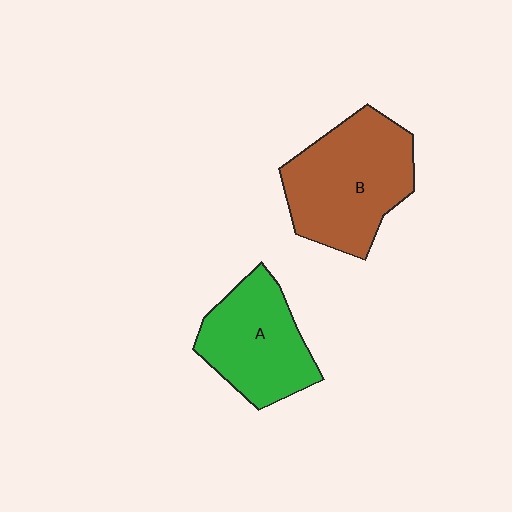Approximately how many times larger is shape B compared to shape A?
Approximately 1.3 times.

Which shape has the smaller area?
Shape A (green).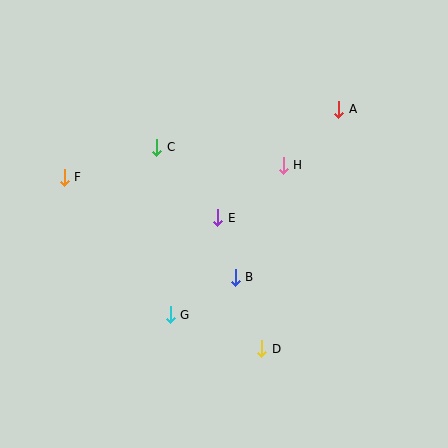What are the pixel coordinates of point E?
Point E is at (218, 218).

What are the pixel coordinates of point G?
Point G is at (170, 315).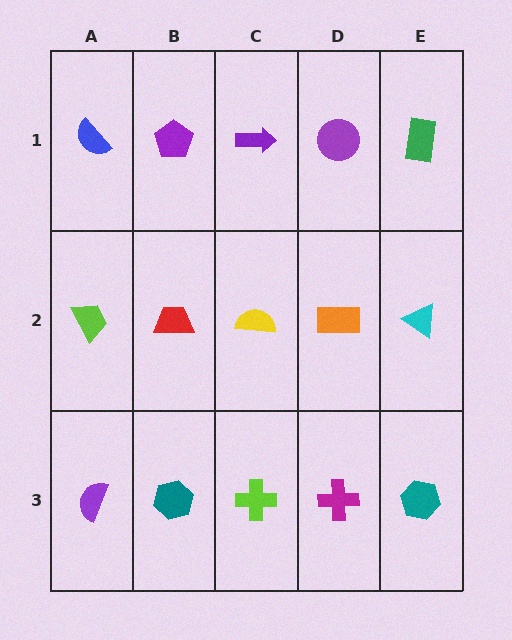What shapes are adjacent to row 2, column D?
A purple circle (row 1, column D), a magenta cross (row 3, column D), a yellow semicircle (row 2, column C), a cyan triangle (row 2, column E).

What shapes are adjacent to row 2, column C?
A purple arrow (row 1, column C), a lime cross (row 3, column C), a red trapezoid (row 2, column B), an orange rectangle (row 2, column D).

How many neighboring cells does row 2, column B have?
4.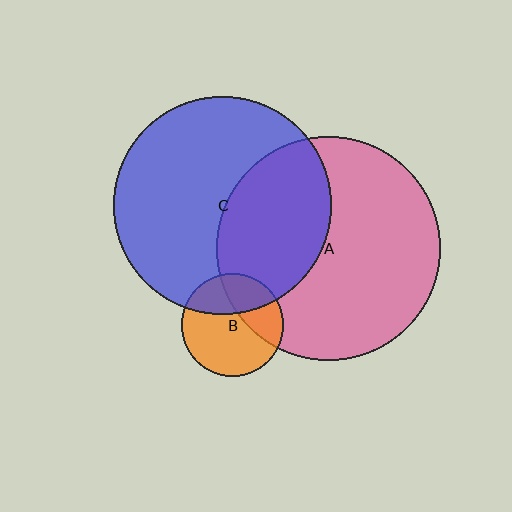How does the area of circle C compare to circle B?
Approximately 4.5 times.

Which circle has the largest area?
Circle A (pink).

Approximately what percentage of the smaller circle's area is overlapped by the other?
Approximately 35%.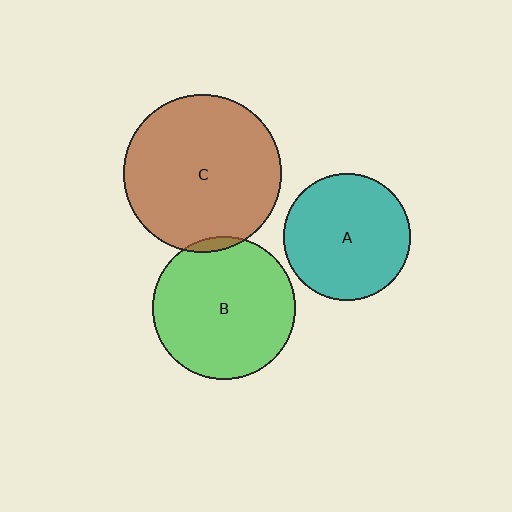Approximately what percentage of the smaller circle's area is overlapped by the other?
Approximately 5%.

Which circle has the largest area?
Circle C (brown).